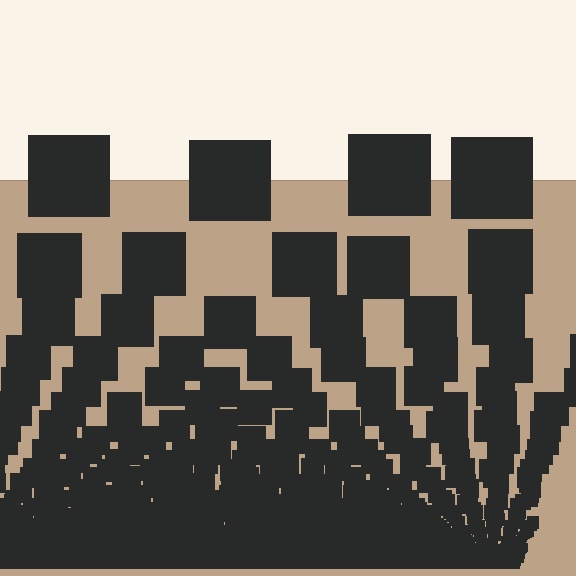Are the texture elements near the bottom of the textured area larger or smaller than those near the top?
Smaller. The gradient is inverted — elements near the bottom are smaller and denser.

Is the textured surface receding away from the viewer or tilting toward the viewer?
The surface appears to tilt toward the viewer. Texture elements get larger and sparser toward the top.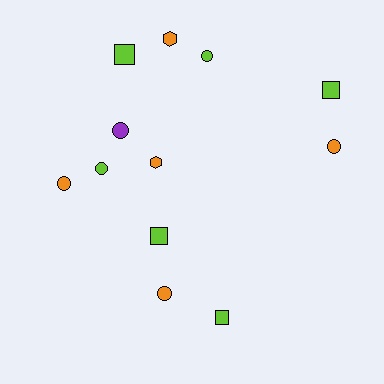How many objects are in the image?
There are 12 objects.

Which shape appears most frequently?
Circle, with 6 objects.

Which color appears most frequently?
Lime, with 6 objects.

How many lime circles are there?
There are 2 lime circles.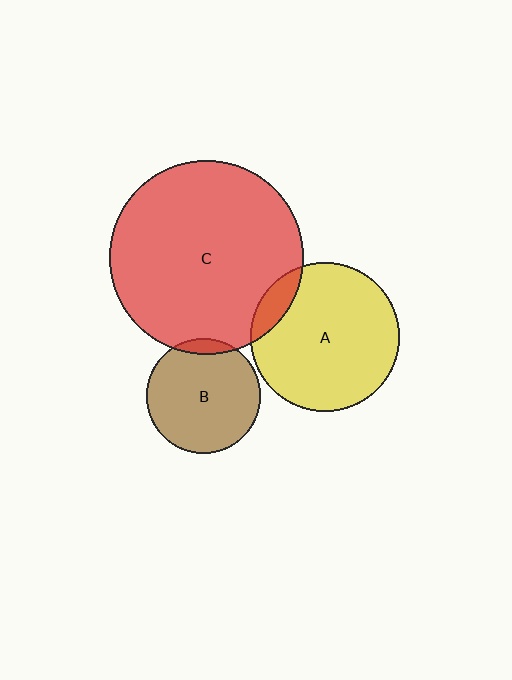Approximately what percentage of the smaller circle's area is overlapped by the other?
Approximately 5%.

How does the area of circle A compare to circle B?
Approximately 1.7 times.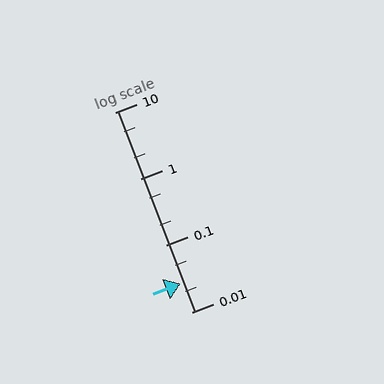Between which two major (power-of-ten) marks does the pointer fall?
The pointer is between 0.01 and 0.1.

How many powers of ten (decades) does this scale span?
The scale spans 3 decades, from 0.01 to 10.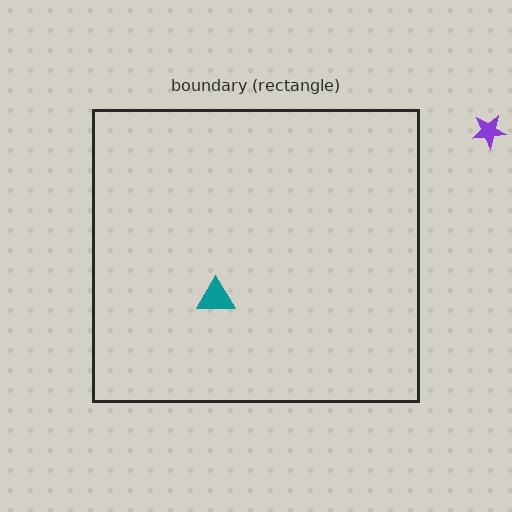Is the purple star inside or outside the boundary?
Outside.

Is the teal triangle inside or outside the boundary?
Inside.